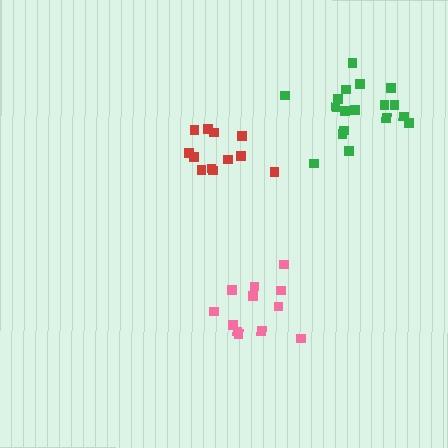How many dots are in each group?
Group 1: 12 dots, Group 2: 12 dots, Group 3: 18 dots (42 total).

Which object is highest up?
The green cluster is topmost.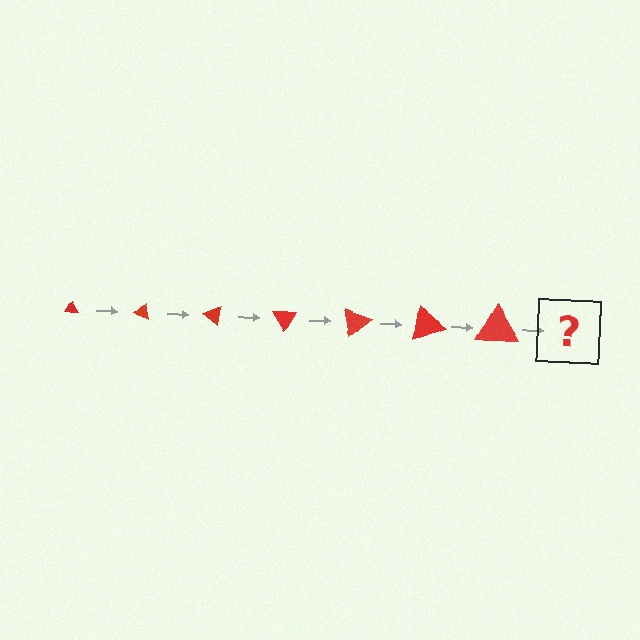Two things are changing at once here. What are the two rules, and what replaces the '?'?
The two rules are that the triangle grows larger each step and it rotates 20 degrees each step. The '?' should be a triangle, larger than the previous one and rotated 140 degrees from the start.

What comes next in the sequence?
The next element should be a triangle, larger than the previous one and rotated 140 degrees from the start.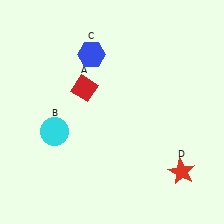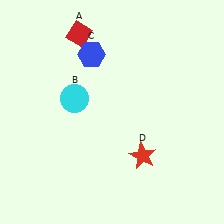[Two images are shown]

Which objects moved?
The objects that moved are: the red diamond (A), the cyan circle (B), the red star (D).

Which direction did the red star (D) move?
The red star (D) moved left.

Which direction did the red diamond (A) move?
The red diamond (A) moved up.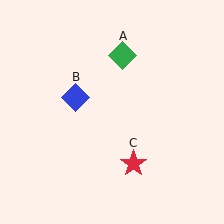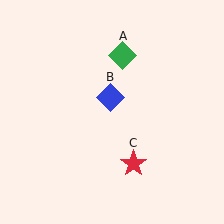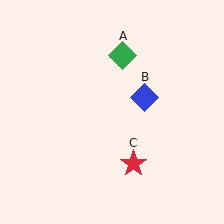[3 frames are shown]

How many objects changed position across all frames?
1 object changed position: blue diamond (object B).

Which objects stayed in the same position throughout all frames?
Green diamond (object A) and red star (object C) remained stationary.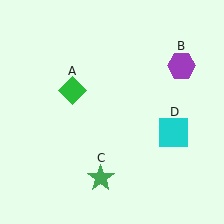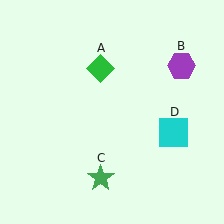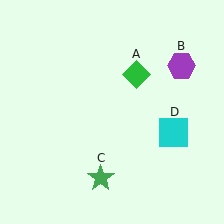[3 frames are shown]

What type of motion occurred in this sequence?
The green diamond (object A) rotated clockwise around the center of the scene.